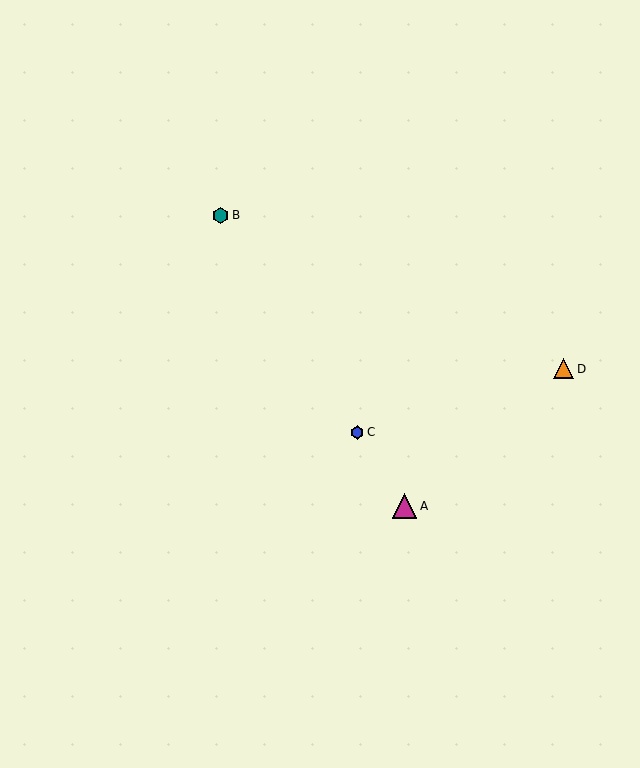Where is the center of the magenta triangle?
The center of the magenta triangle is at (405, 506).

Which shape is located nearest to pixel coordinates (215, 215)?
The teal hexagon (labeled B) at (221, 215) is nearest to that location.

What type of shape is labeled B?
Shape B is a teal hexagon.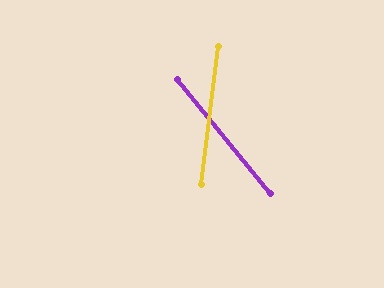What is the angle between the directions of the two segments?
Approximately 47 degrees.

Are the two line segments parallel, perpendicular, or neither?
Neither parallel nor perpendicular — they differ by about 47°.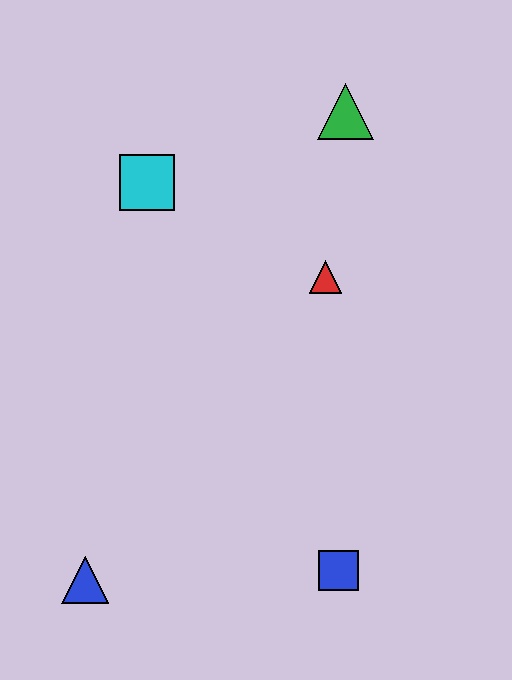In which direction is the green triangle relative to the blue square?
The green triangle is above the blue square.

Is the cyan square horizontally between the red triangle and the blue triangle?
Yes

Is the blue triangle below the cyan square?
Yes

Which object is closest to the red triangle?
The green triangle is closest to the red triangle.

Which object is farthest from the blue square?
The green triangle is farthest from the blue square.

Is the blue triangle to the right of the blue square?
No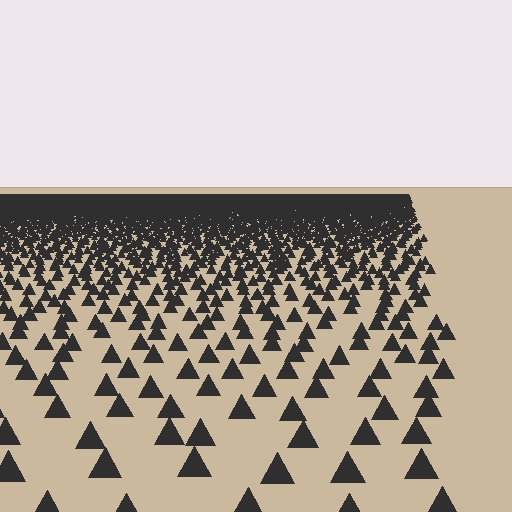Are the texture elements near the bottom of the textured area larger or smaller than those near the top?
Larger. Near the bottom, elements are closer to the viewer and appear at a bigger on-screen size.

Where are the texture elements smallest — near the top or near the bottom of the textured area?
Near the top.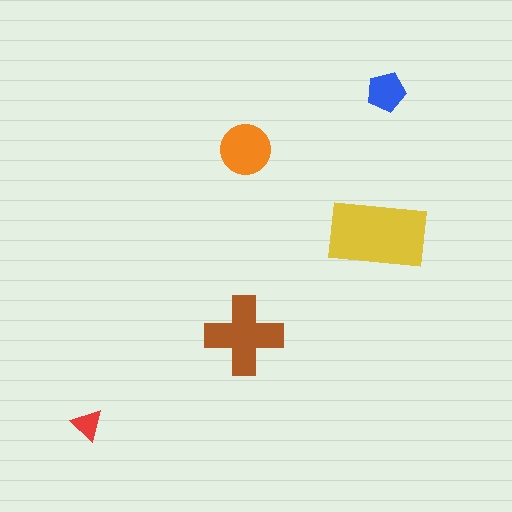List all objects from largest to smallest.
The yellow rectangle, the brown cross, the orange circle, the blue pentagon, the red triangle.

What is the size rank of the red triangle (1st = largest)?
5th.